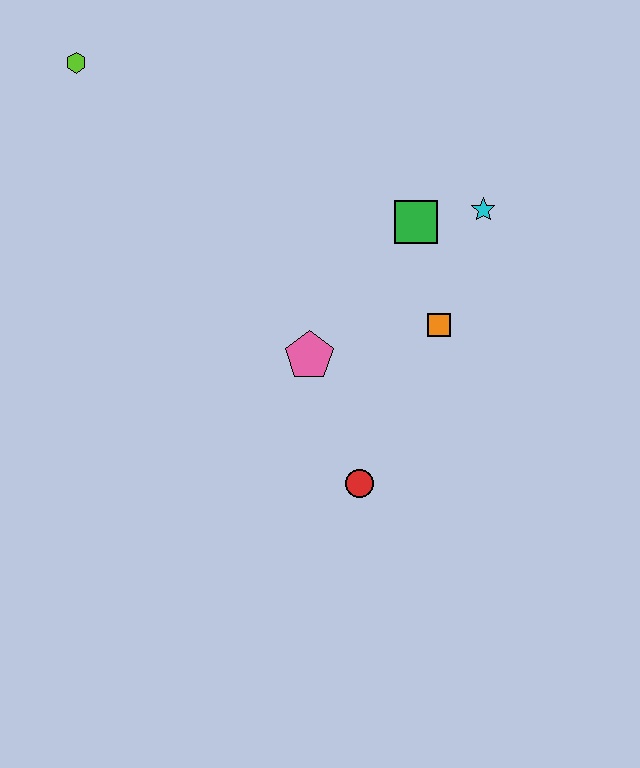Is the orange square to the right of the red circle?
Yes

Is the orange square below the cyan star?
Yes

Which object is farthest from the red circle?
The lime hexagon is farthest from the red circle.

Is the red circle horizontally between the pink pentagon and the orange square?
Yes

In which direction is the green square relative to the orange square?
The green square is above the orange square.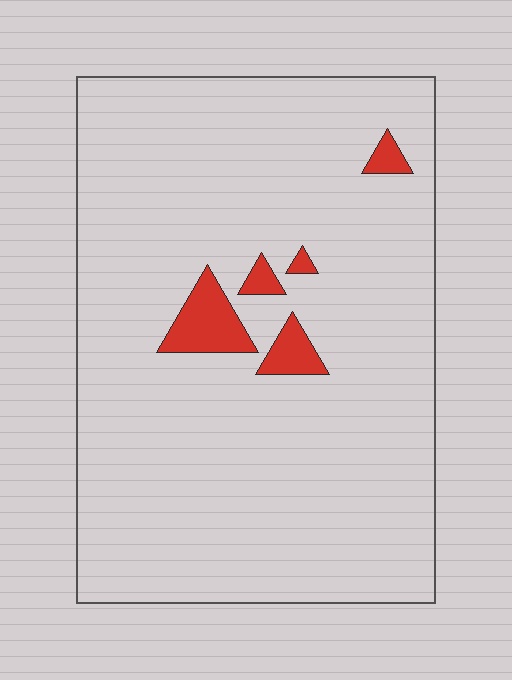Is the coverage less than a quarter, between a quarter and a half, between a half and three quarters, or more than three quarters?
Less than a quarter.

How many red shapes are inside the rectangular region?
5.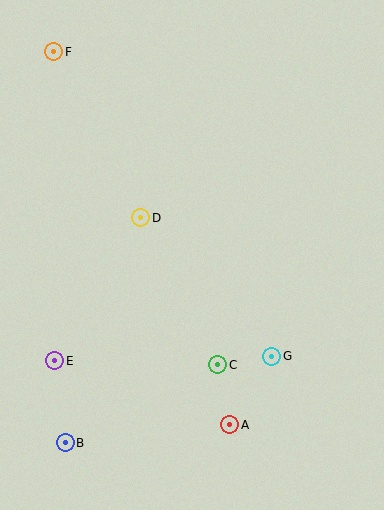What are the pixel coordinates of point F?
Point F is at (54, 52).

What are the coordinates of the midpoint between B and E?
The midpoint between B and E is at (60, 402).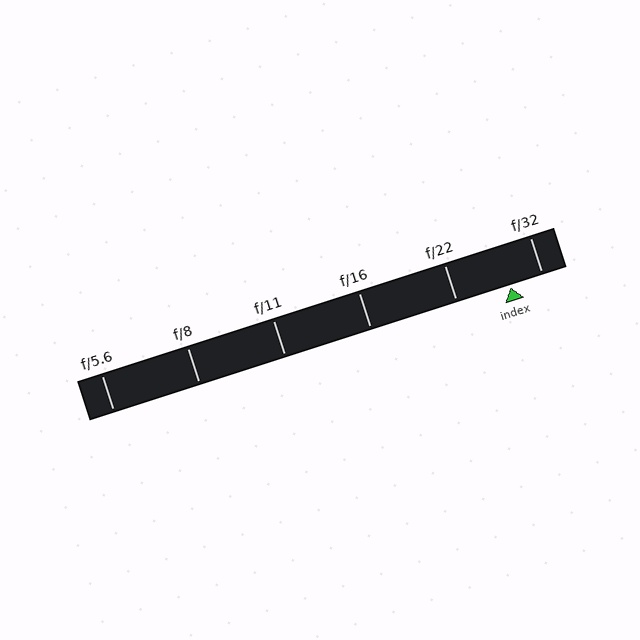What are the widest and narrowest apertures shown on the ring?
The widest aperture shown is f/5.6 and the narrowest is f/32.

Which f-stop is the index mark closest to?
The index mark is closest to f/32.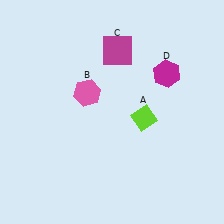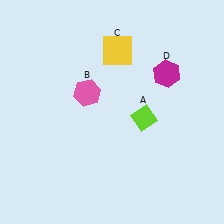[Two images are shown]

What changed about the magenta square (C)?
In Image 1, C is magenta. In Image 2, it changed to yellow.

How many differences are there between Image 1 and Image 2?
There is 1 difference between the two images.